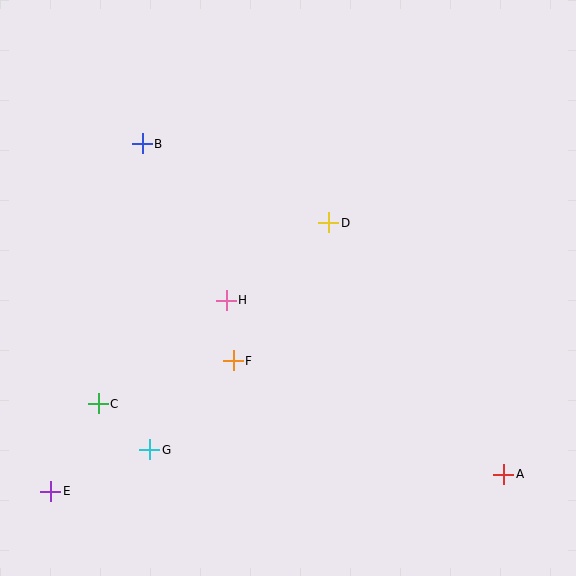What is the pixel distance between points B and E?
The distance between B and E is 359 pixels.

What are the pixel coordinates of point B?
Point B is at (142, 144).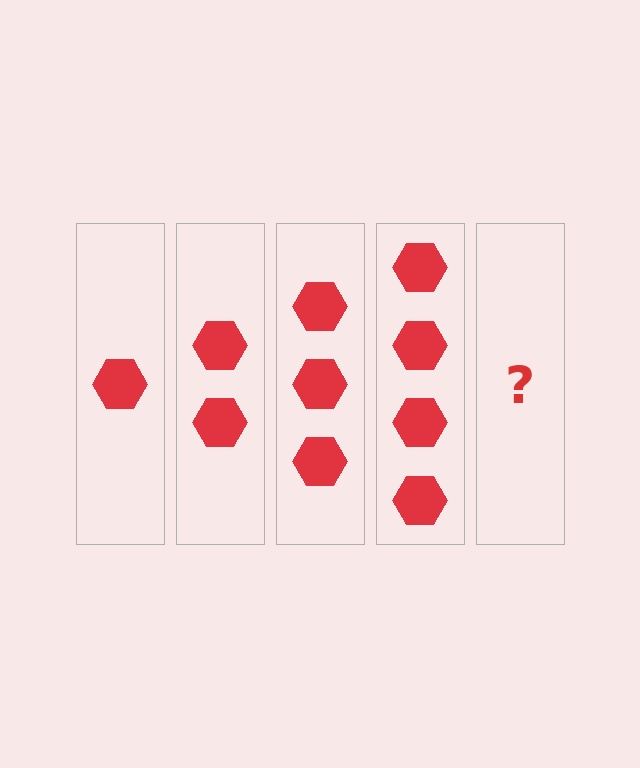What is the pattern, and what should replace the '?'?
The pattern is that each step adds one more hexagon. The '?' should be 5 hexagons.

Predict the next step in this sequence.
The next step is 5 hexagons.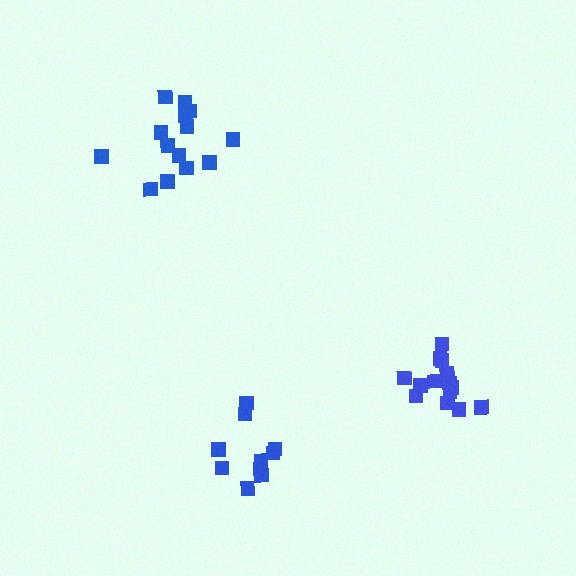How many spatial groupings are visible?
There are 3 spatial groupings.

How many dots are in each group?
Group 1: 14 dots, Group 2: 10 dots, Group 3: 14 dots (38 total).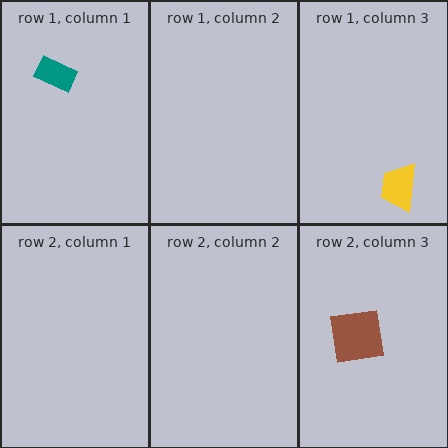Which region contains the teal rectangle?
The row 1, column 1 region.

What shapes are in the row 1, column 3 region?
The yellow trapezoid.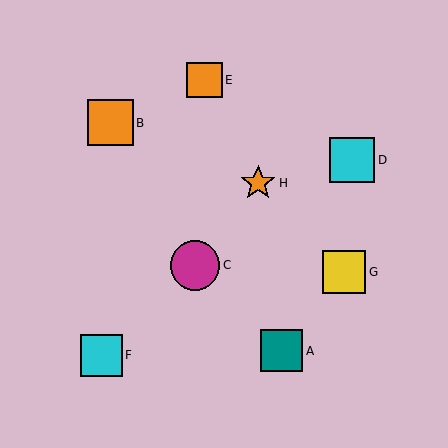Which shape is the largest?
The magenta circle (labeled C) is the largest.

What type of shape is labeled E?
Shape E is an orange square.